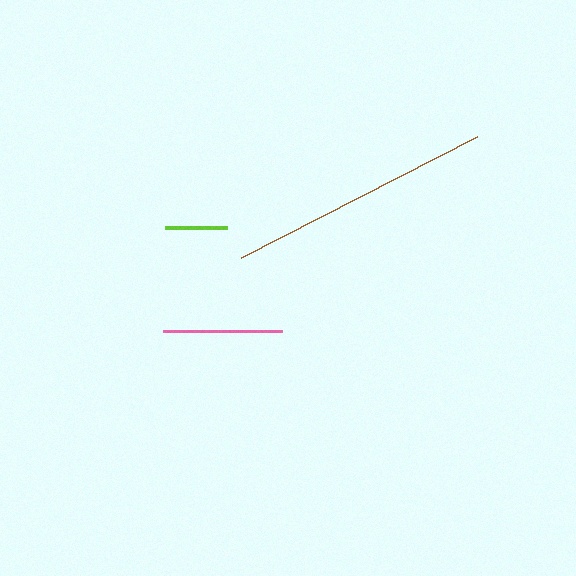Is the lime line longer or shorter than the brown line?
The brown line is longer than the lime line.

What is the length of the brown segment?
The brown segment is approximately 265 pixels long.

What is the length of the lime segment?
The lime segment is approximately 62 pixels long.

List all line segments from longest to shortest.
From longest to shortest: brown, pink, lime.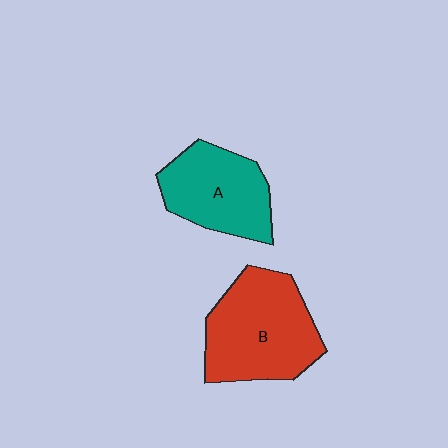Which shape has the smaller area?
Shape A (teal).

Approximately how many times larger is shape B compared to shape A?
Approximately 1.3 times.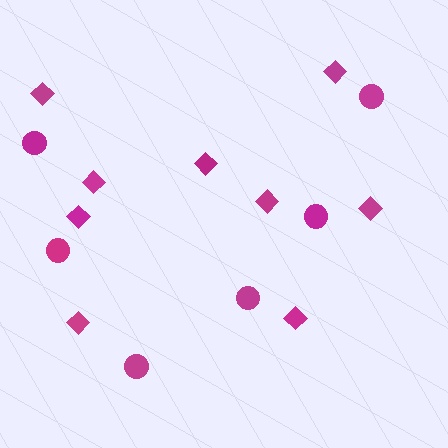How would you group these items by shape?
There are 2 groups: one group of diamonds (9) and one group of circles (6).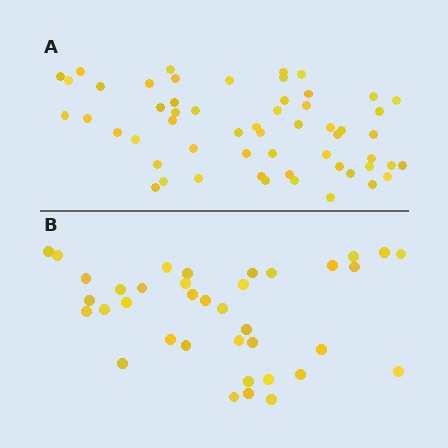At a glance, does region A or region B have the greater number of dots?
Region A (the top region) has more dots.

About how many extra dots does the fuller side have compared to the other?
Region A has approximately 20 more dots than region B.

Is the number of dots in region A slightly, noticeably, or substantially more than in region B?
Region A has substantially more. The ratio is roughly 1.5 to 1.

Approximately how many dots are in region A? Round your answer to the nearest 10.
About 60 dots. (The exact count is 56, which rounds to 60.)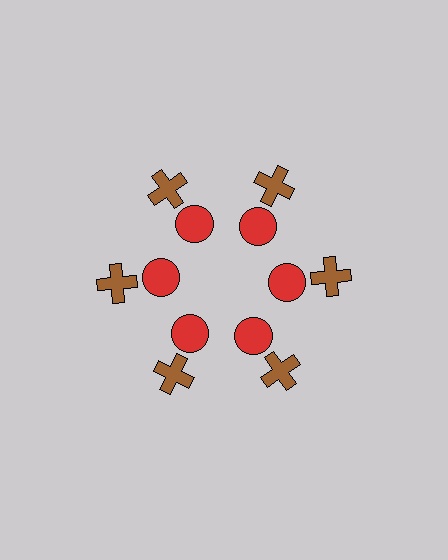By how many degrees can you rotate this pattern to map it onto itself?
The pattern maps onto itself every 60 degrees of rotation.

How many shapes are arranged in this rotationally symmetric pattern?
There are 12 shapes, arranged in 6 groups of 2.